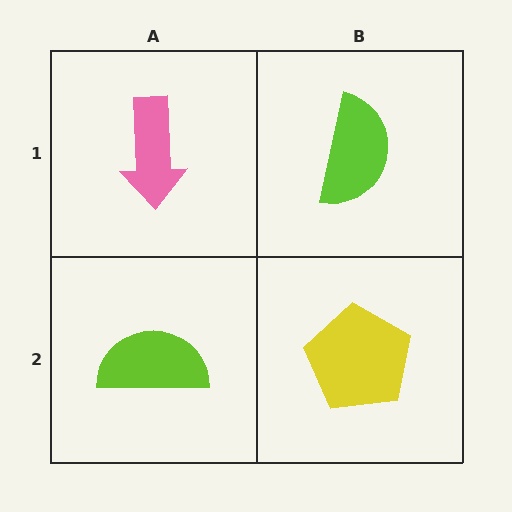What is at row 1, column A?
A pink arrow.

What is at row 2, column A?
A lime semicircle.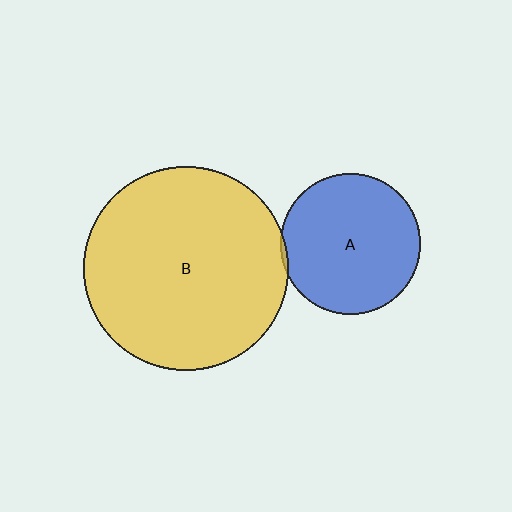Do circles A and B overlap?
Yes.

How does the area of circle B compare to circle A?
Approximately 2.1 times.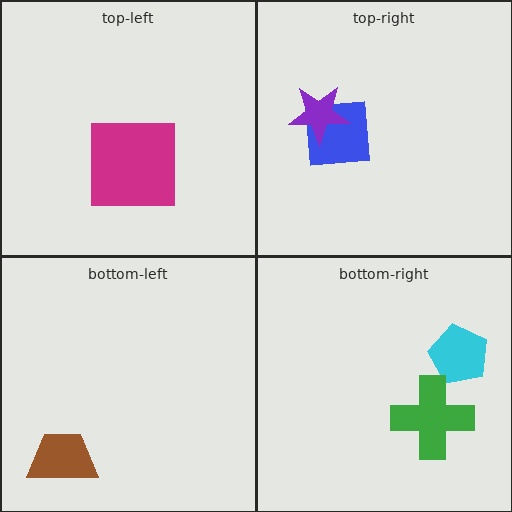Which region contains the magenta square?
The top-left region.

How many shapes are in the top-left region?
1.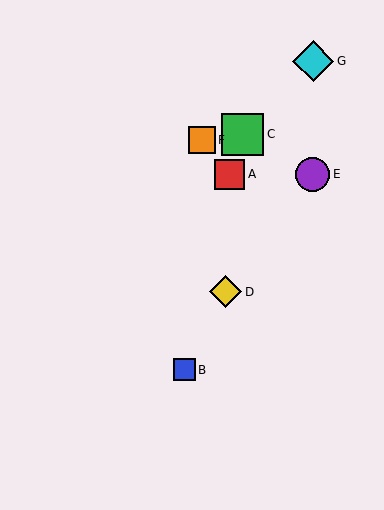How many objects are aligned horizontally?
2 objects (A, E) are aligned horizontally.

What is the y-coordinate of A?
Object A is at y≈174.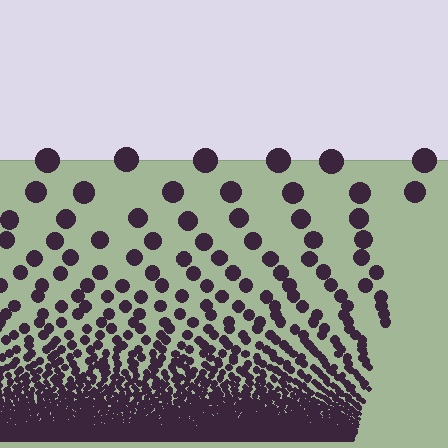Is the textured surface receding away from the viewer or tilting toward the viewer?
The surface appears to tilt toward the viewer. Texture elements get larger and sparser toward the top.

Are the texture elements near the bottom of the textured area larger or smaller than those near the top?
Smaller. The gradient is inverted — elements near the bottom are smaller and denser.